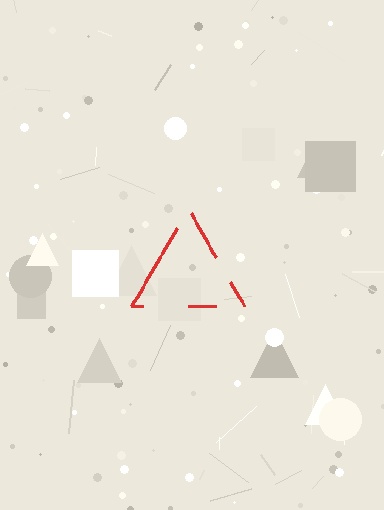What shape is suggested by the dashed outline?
The dashed outline suggests a triangle.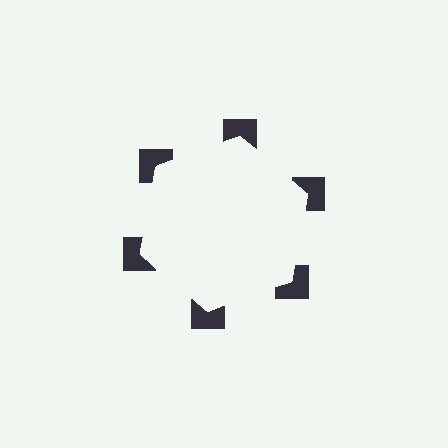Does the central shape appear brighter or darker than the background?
It typically appears slightly brighter than the background, even though no actual brightness change is drawn.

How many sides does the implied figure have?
6 sides.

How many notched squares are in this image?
There are 6 — one at each vertex of the illusory hexagon.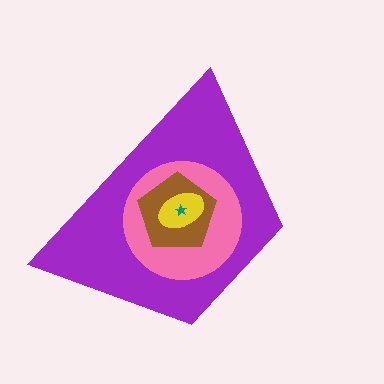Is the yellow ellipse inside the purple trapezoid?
Yes.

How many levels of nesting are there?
5.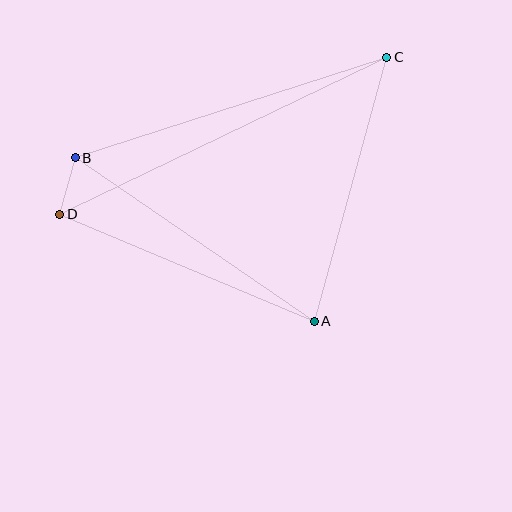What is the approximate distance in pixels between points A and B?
The distance between A and B is approximately 290 pixels.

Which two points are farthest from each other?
Points C and D are farthest from each other.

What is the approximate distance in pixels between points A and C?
The distance between A and C is approximately 274 pixels.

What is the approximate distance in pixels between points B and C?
The distance between B and C is approximately 327 pixels.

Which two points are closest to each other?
Points B and D are closest to each other.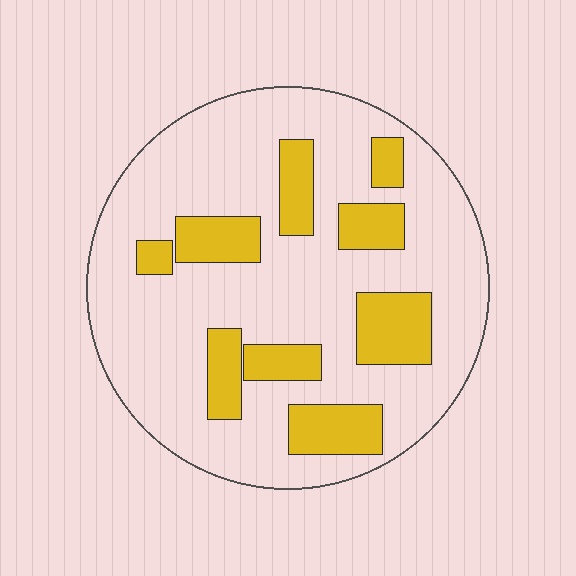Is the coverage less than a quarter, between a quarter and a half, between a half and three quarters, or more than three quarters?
Less than a quarter.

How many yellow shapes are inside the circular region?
9.